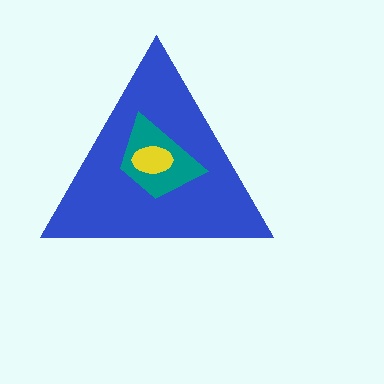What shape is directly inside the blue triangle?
The teal trapezoid.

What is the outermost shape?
The blue triangle.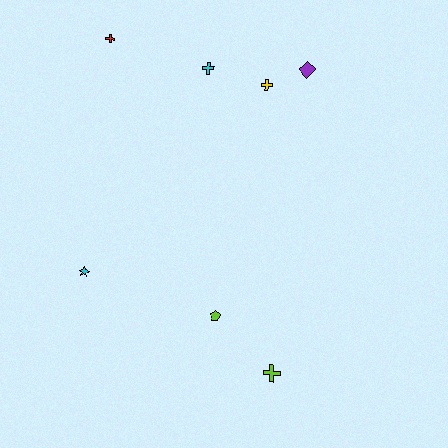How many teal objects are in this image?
There are no teal objects.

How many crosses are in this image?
There are 4 crosses.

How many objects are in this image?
There are 7 objects.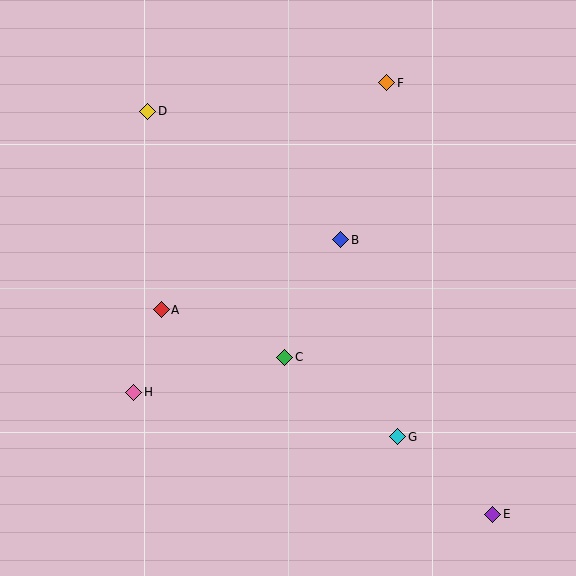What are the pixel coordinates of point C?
Point C is at (285, 357).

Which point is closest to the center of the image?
Point C at (285, 357) is closest to the center.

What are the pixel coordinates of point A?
Point A is at (161, 310).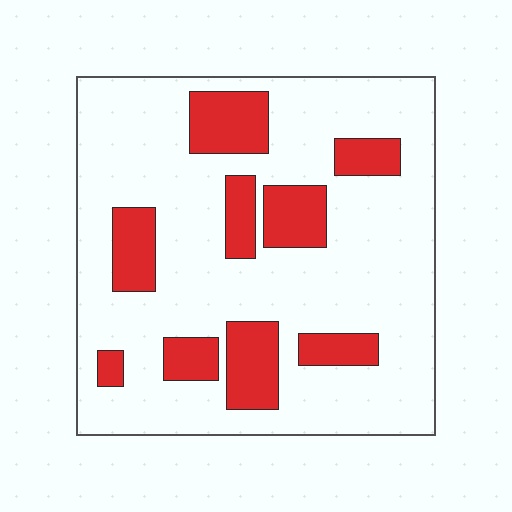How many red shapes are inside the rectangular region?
9.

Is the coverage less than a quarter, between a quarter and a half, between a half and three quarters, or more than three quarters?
Less than a quarter.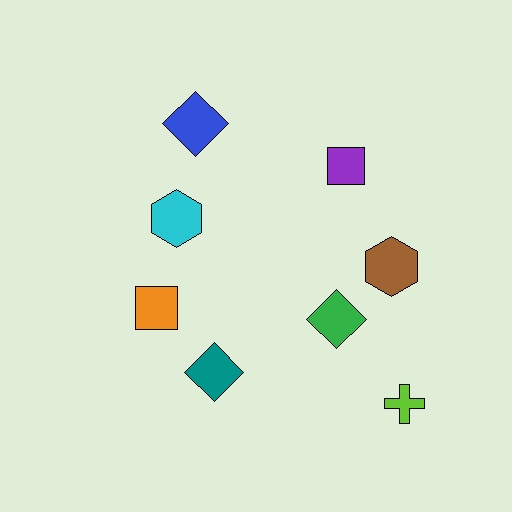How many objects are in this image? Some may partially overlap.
There are 8 objects.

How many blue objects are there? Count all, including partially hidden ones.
There is 1 blue object.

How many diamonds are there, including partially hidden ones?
There are 3 diamonds.